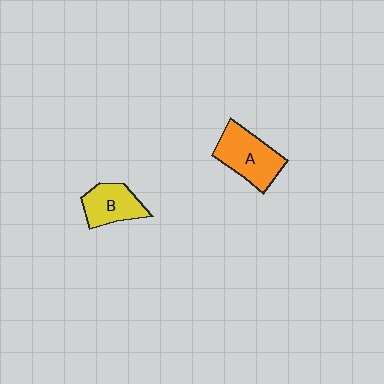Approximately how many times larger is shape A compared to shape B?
Approximately 1.3 times.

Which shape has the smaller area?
Shape B (yellow).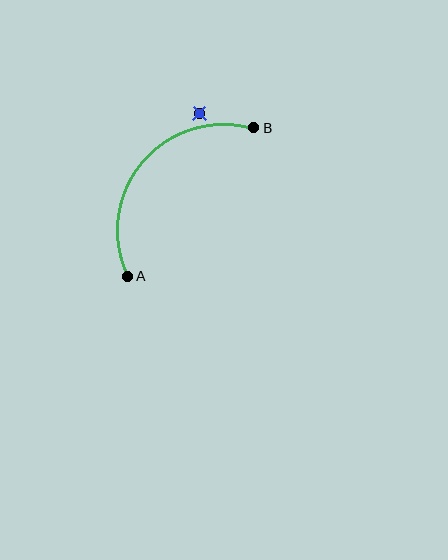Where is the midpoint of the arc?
The arc midpoint is the point on the curve farthest from the straight line joining A and B. It sits above and to the left of that line.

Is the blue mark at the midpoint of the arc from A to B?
No — the blue mark does not lie on the arc at all. It sits slightly outside the curve.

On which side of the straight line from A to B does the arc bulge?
The arc bulges above and to the left of the straight line connecting A and B.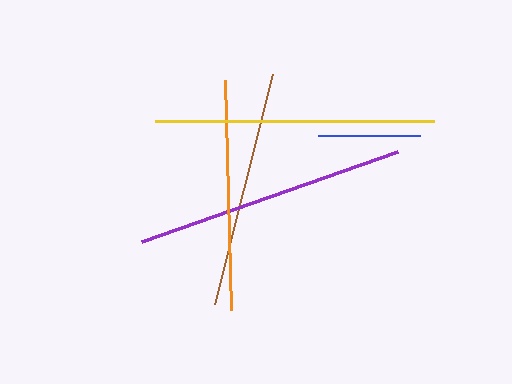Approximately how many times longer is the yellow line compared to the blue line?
The yellow line is approximately 2.7 times the length of the blue line.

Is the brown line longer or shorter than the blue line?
The brown line is longer than the blue line.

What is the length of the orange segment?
The orange segment is approximately 230 pixels long.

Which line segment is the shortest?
The blue line is the shortest at approximately 102 pixels.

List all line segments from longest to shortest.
From longest to shortest: yellow, purple, brown, orange, blue.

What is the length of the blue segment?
The blue segment is approximately 102 pixels long.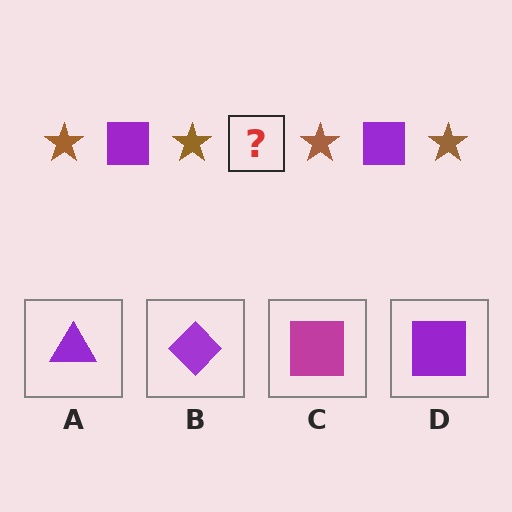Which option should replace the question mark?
Option D.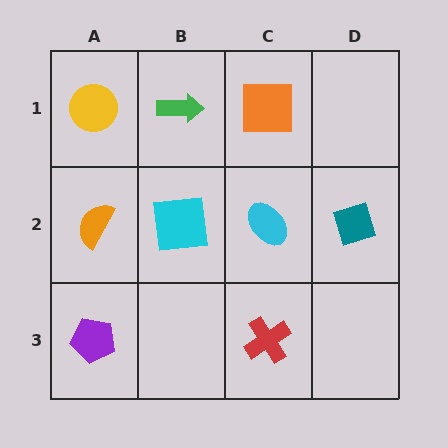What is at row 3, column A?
A purple pentagon.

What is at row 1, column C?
An orange square.